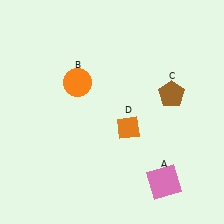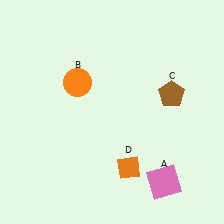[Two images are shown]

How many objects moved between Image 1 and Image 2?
1 object moved between the two images.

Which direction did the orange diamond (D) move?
The orange diamond (D) moved down.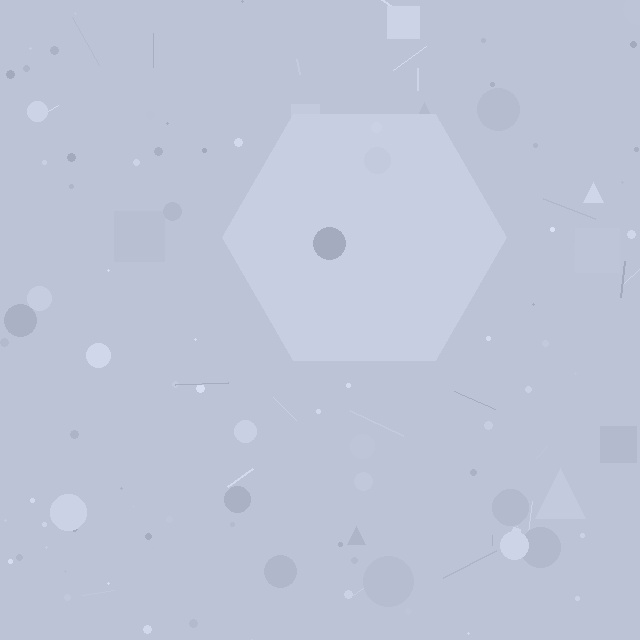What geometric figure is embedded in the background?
A hexagon is embedded in the background.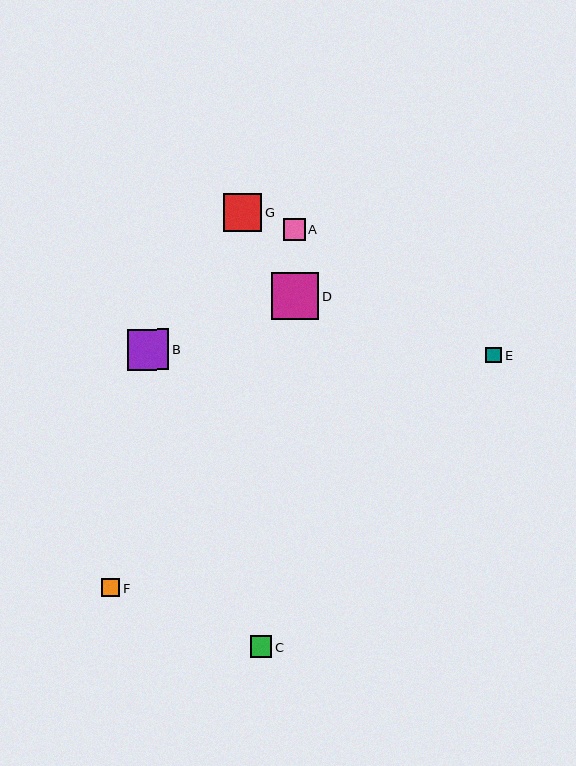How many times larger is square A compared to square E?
Square A is approximately 1.4 times the size of square E.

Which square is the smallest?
Square E is the smallest with a size of approximately 16 pixels.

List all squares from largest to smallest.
From largest to smallest: D, B, G, A, C, F, E.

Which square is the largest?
Square D is the largest with a size of approximately 47 pixels.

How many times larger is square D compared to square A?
Square D is approximately 2.1 times the size of square A.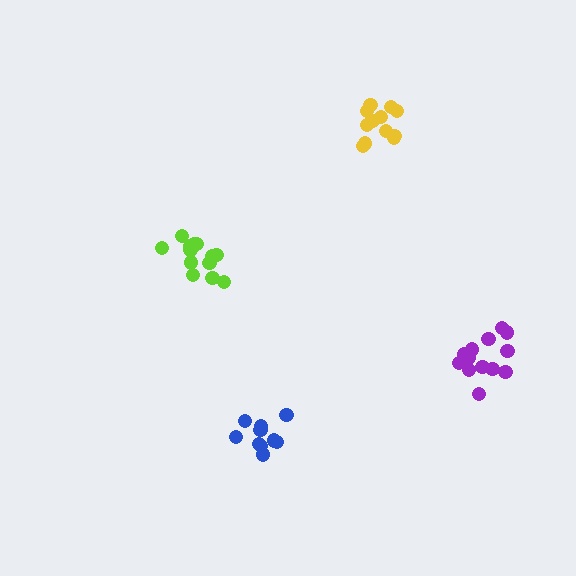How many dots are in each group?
Group 1: 12 dots, Group 2: 13 dots, Group 3: 14 dots, Group 4: 11 dots (50 total).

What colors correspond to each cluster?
The clusters are colored: yellow, lime, purple, blue.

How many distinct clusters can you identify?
There are 4 distinct clusters.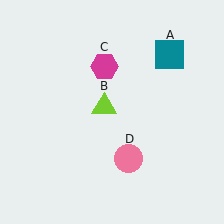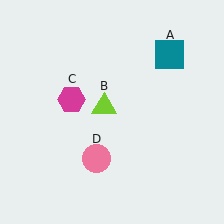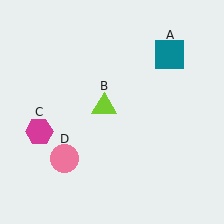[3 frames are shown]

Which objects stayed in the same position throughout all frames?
Teal square (object A) and lime triangle (object B) remained stationary.